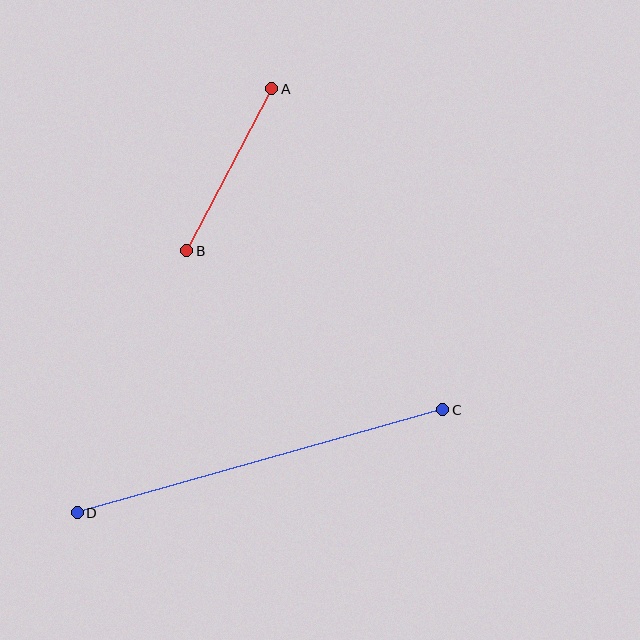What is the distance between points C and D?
The distance is approximately 380 pixels.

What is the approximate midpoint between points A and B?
The midpoint is at approximately (229, 170) pixels.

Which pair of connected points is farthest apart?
Points C and D are farthest apart.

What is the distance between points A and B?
The distance is approximately 183 pixels.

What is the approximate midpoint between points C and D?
The midpoint is at approximately (260, 461) pixels.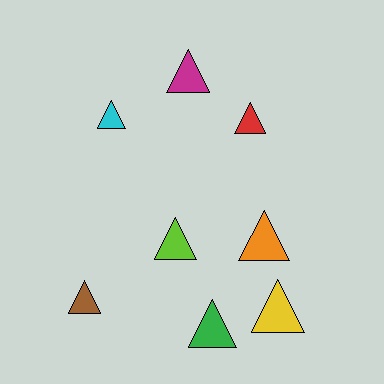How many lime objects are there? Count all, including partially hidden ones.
There is 1 lime object.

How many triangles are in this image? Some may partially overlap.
There are 8 triangles.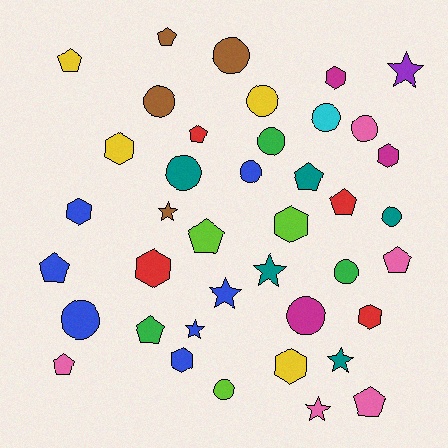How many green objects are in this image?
There are 3 green objects.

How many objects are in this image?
There are 40 objects.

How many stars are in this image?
There are 7 stars.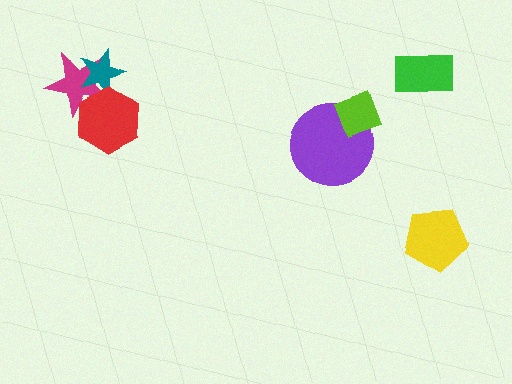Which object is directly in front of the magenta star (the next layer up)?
The teal star is directly in front of the magenta star.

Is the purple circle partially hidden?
Yes, it is partially covered by another shape.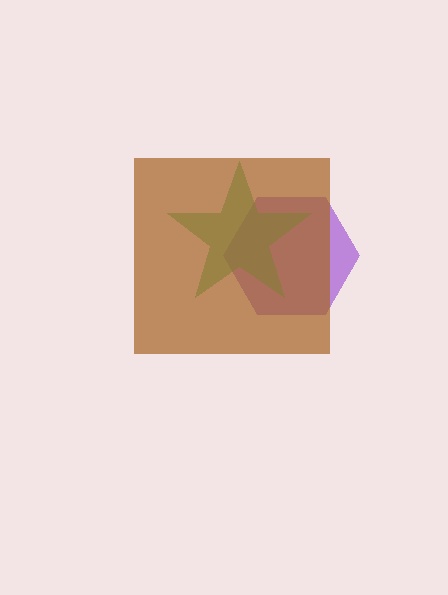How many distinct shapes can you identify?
There are 3 distinct shapes: a purple hexagon, a green star, a brown square.